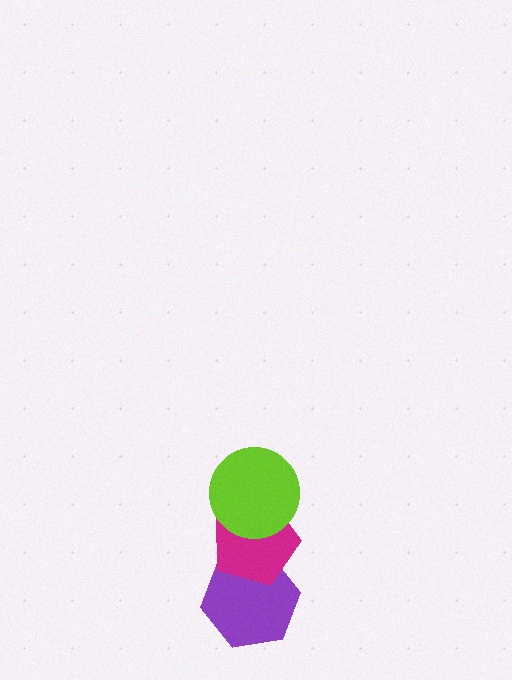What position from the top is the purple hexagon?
The purple hexagon is 3rd from the top.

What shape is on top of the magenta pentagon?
The lime circle is on top of the magenta pentagon.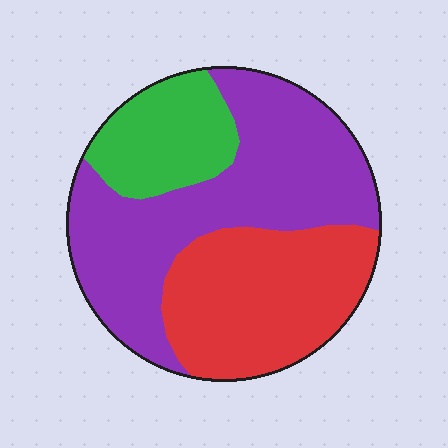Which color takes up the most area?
Purple, at roughly 50%.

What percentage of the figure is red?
Red takes up about one third (1/3) of the figure.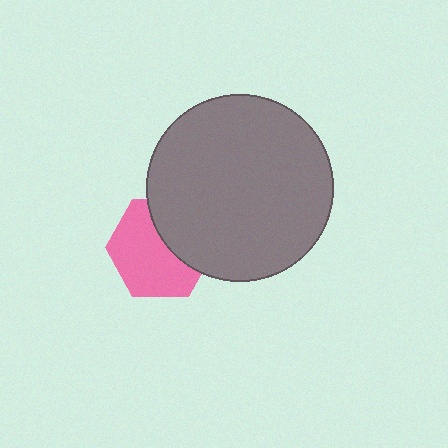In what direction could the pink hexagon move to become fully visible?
The pink hexagon could move toward the lower-left. That would shift it out from behind the gray circle entirely.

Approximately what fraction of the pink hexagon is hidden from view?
Roughly 37% of the pink hexagon is hidden behind the gray circle.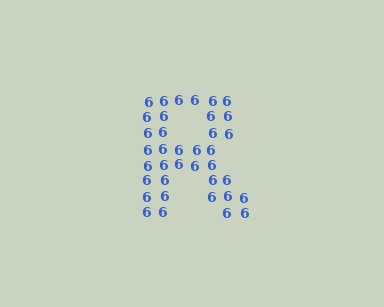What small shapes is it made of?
It is made of small digit 6's.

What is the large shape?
The large shape is the letter R.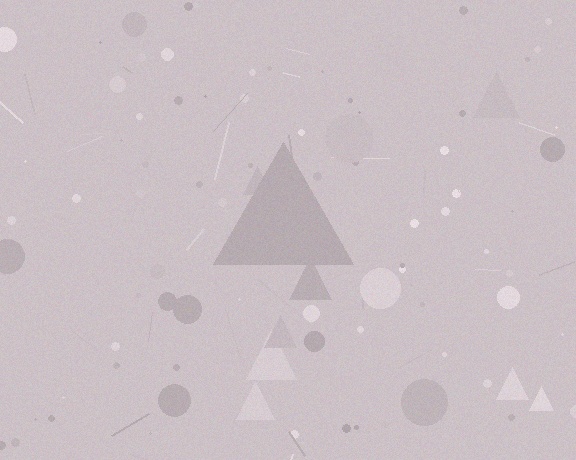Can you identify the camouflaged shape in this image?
The camouflaged shape is a triangle.